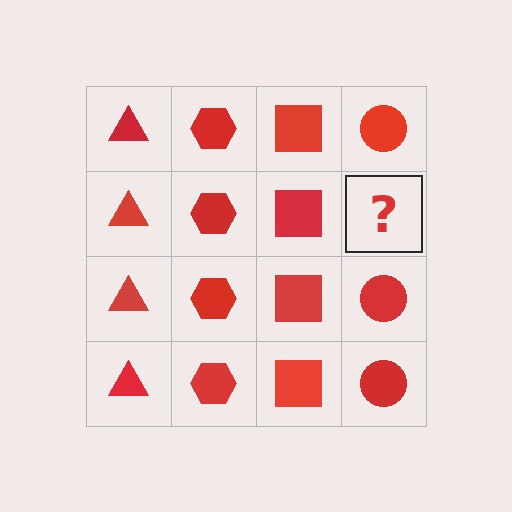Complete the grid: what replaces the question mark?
The question mark should be replaced with a red circle.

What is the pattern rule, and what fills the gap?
The rule is that each column has a consistent shape. The gap should be filled with a red circle.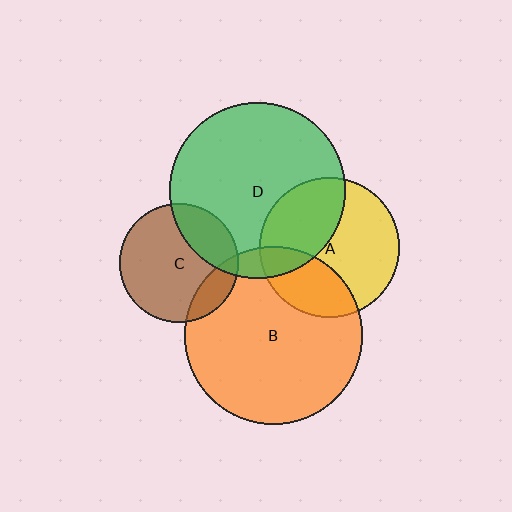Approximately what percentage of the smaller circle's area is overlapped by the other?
Approximately 25%.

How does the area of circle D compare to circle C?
Approximately 2.2 times.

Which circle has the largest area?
Circle B (orange).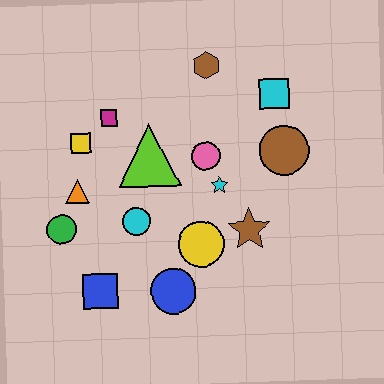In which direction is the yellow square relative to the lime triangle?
The yellow square is to the left of the lime triangle.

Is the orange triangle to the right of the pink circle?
No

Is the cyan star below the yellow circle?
No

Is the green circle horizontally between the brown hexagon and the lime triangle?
No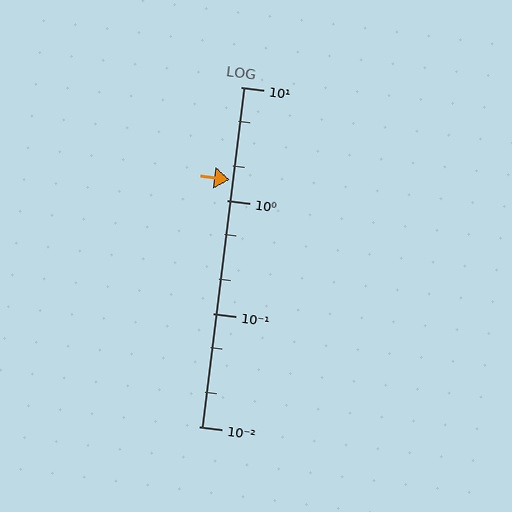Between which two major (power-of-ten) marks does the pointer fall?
The pointer is between 1 and 10.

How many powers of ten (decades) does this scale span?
The scale spans 3 decades, from 0.01 to 10.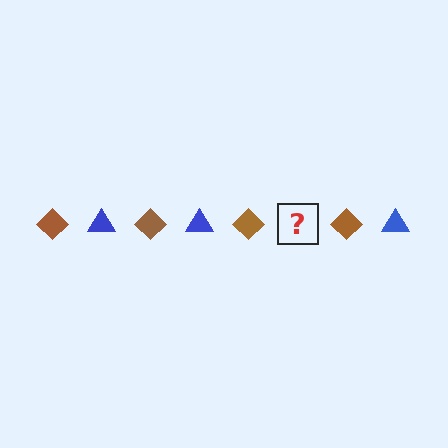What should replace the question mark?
The question mark should be replaced with a blue triangle.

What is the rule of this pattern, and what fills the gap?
The rule is that the pattern alternates between brown diamond and blue triangle. The gap should be filled with a blue triangle.